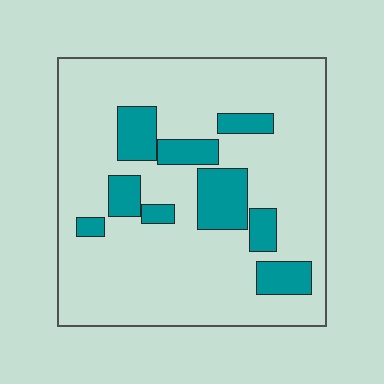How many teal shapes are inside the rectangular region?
9.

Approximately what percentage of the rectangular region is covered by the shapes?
Approximately 20%.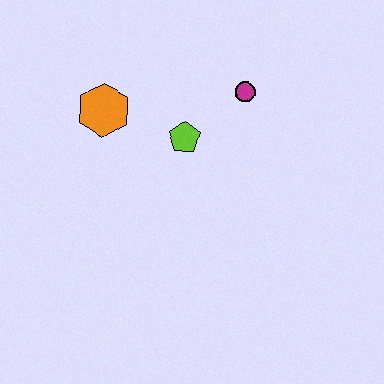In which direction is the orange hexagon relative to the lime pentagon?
The orange hexagon is to the left of the lime pentagon.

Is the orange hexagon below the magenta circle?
Yes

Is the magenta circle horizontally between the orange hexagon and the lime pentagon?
No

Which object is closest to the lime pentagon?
The magenta circle is closest to the lime pentagon.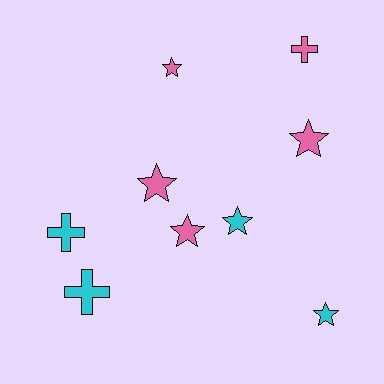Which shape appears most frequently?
Star, with 6 objects.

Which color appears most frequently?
Pink, with 5 objects.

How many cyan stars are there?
There are 2 cyan stars.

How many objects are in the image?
There are 9 objects.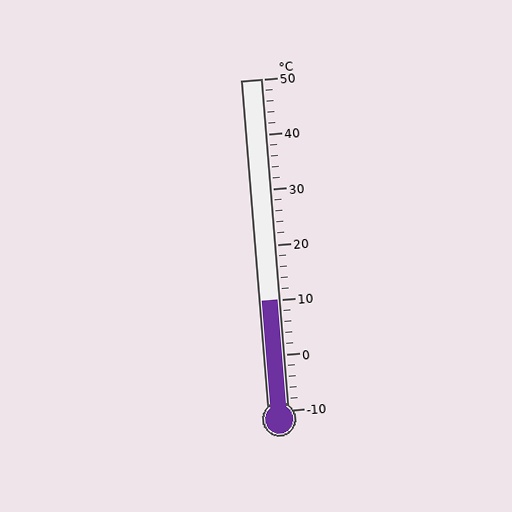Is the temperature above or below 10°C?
The temperature is at 10°C.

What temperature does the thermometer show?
The thermometer shows approximately 10°C.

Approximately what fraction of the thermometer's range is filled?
The thermometer is filled to approximately 35% of its range.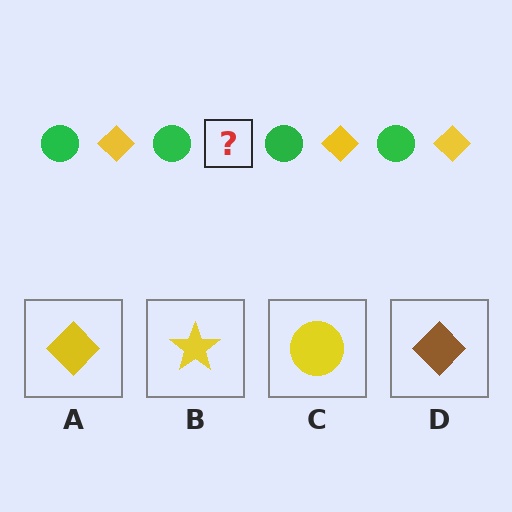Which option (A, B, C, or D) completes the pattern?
A.